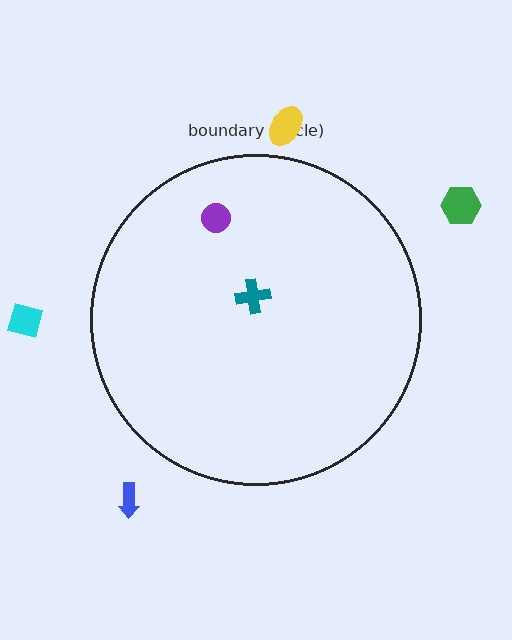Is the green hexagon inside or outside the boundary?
Outside.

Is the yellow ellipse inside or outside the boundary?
Outside.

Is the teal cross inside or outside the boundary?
Inside.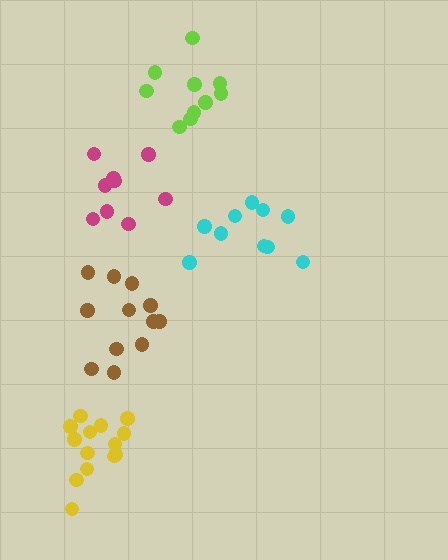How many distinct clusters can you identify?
There are 5 distinct clusters.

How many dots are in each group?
Group 1: 14 dots, Group 2: 10 dots, Group 3: 9 dots, Group 4: 12 dots, Group 5: 10 dots (55 total).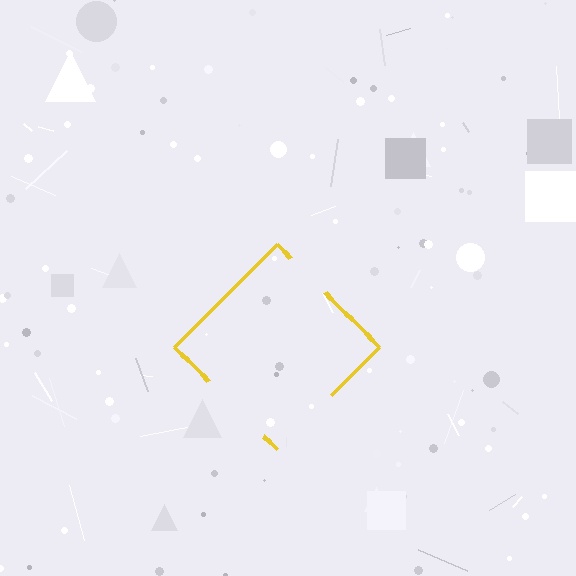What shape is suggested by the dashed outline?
The dashed outline suggests a diamond.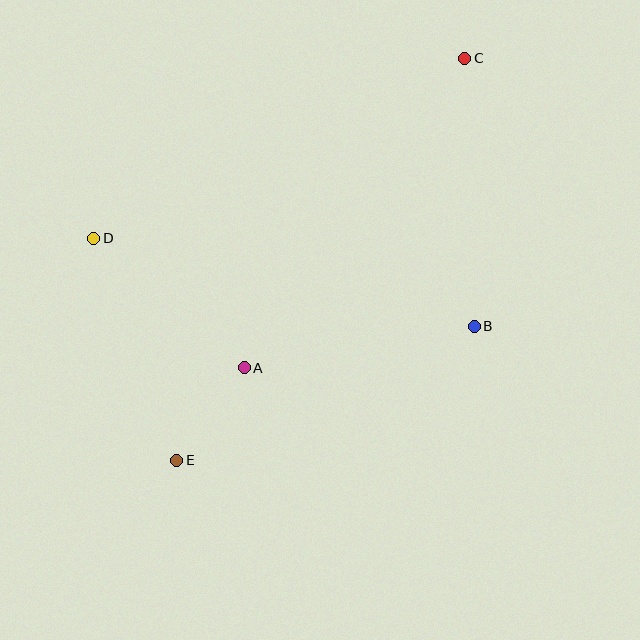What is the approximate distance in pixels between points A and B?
The distance between A and B is approximately 233 pixels.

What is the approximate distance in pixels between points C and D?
The distance between C and D is approximately 412 pixels.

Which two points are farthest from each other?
Points C and E are farthest from each other.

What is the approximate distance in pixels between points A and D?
The distance between A and D is approximately 199 pixels.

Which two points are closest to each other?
Points A and E are closest to each other.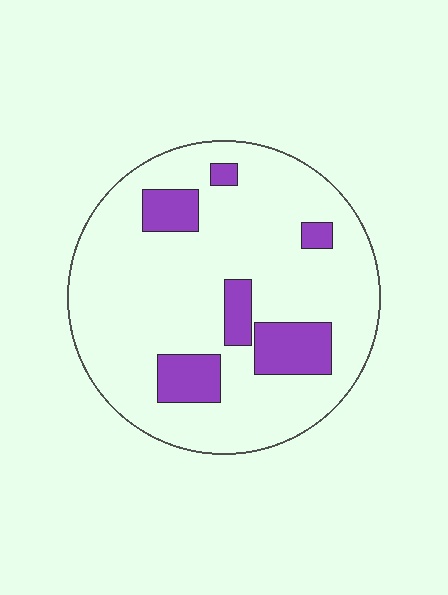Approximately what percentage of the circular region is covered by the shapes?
Approximately 15%.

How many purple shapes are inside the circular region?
6.